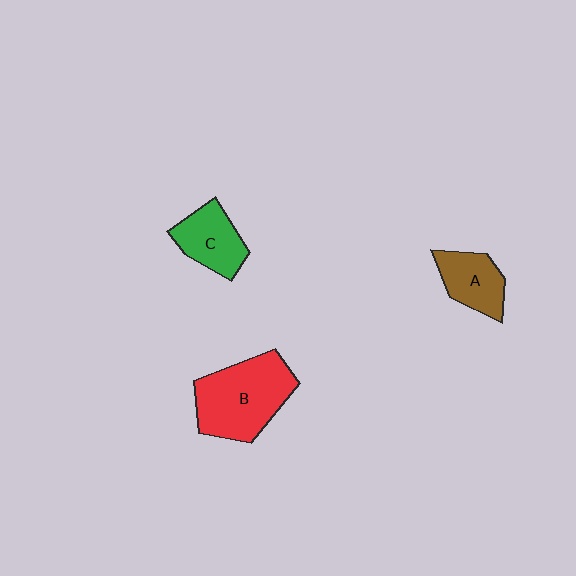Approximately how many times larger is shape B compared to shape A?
Approximately 1.9 times.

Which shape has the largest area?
Shape B (red).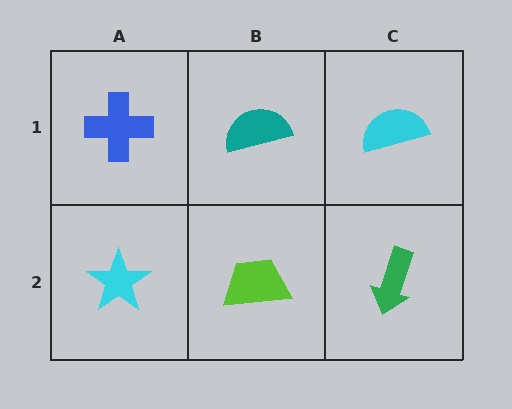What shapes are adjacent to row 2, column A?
A blue cross (row 1, column A), a lime trapezoid (row 2, column B).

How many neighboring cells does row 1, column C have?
2.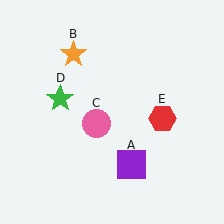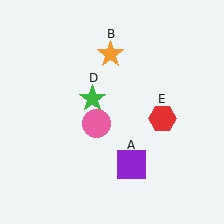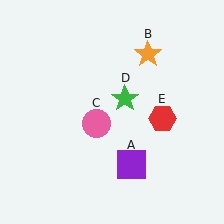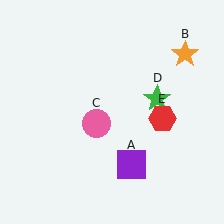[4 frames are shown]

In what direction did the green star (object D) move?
The green star (object D) moved right.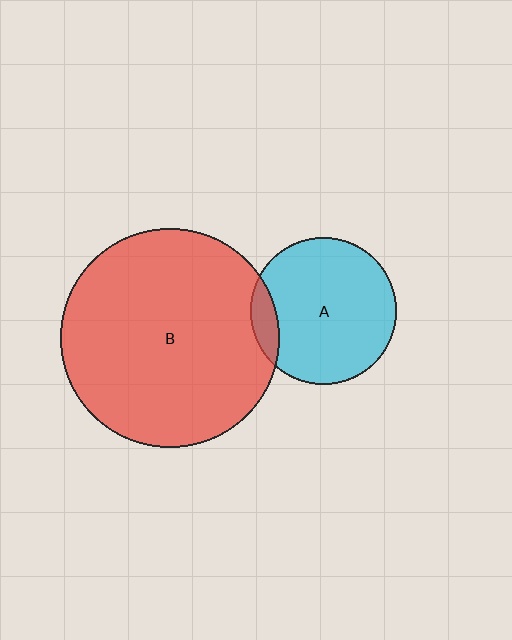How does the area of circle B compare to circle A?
Approximately 2.2 times.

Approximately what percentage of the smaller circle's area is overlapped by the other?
Approximately 10%.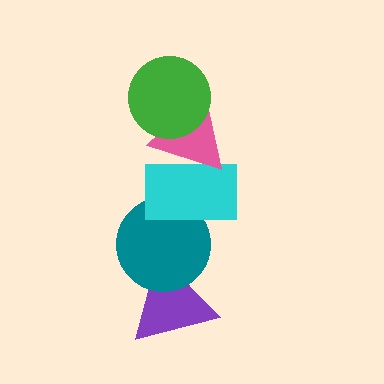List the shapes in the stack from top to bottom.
From top to bottom: the green circle, the pink triangle, the cyan rectangle, the teal circle, the purple triangle.